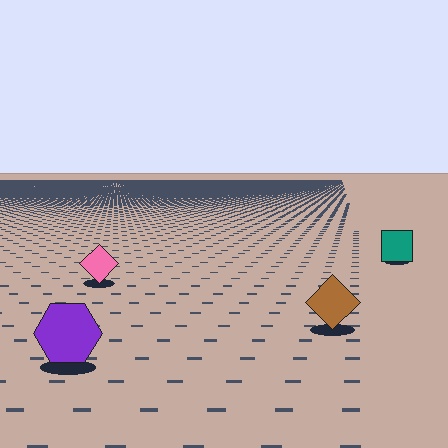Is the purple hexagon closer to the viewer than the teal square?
Yes. The purple hexagon is closer — you can tell from the texture gradient: the ground texture is coarser near it.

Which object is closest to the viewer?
The purple hexagon is closest. The texture marks near it are larger and more spread out.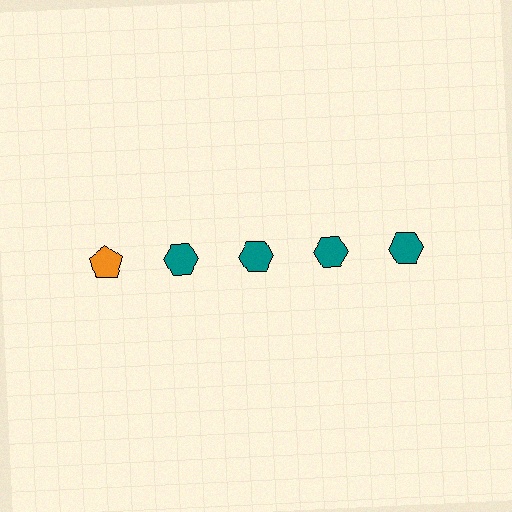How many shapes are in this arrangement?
There are 5 shapes arranged in a grid pattern.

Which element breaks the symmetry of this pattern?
The orange pentagon in the top row, leftmost column breaks the symmetry. All other shapes are teal hexagons.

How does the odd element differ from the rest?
It differs in both color (orange instead of teal) and shape (pentagon instead of hexagon).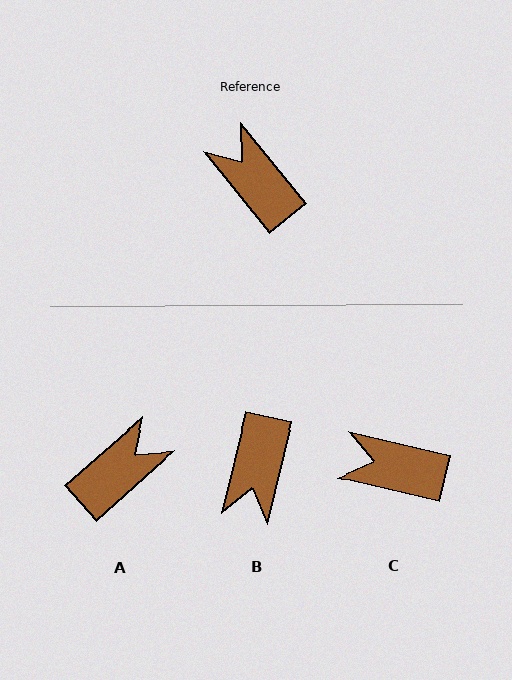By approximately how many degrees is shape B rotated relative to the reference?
Approximately 127 degrees counter-clockwise.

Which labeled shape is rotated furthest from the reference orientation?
B, about 127 degrees away.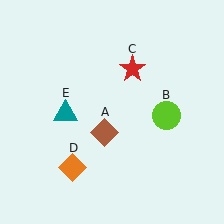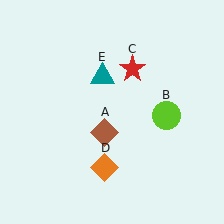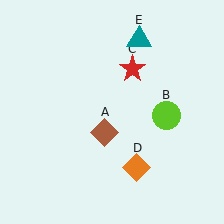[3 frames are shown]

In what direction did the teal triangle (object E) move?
The teal triangle (object E) moved up and to the right.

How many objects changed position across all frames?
2 objects changed position: orange diamond (object D), teal triangle (object E).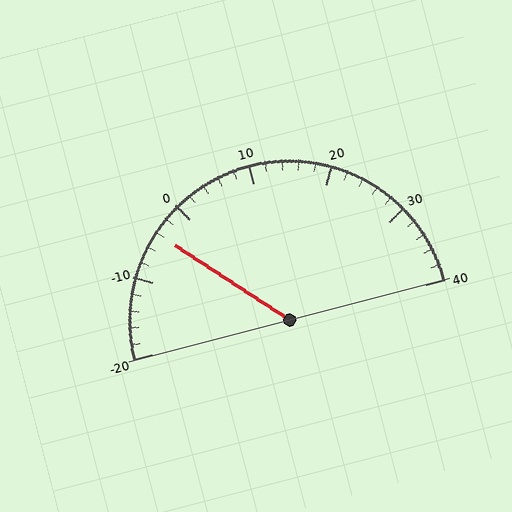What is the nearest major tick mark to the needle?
The nearest major tick mark is 0.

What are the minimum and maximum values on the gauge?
The gauge ranges from -20 to 40.